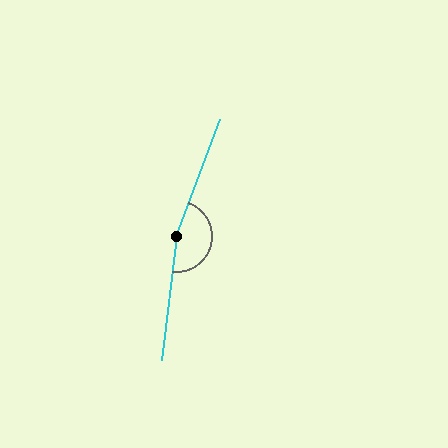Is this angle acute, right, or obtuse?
It is obtuse.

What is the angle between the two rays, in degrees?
Approximately 166 degrees.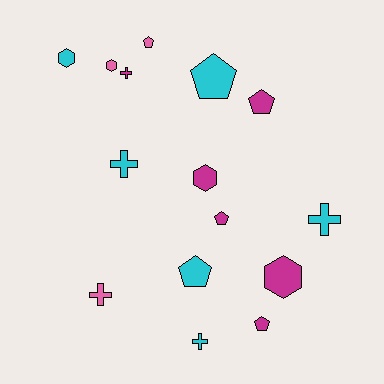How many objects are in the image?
There are 15 objects.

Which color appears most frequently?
Cyan, with 6 objects.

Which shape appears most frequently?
Pentagon, with 6 objects.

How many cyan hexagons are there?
There is 1 cyan hexagon.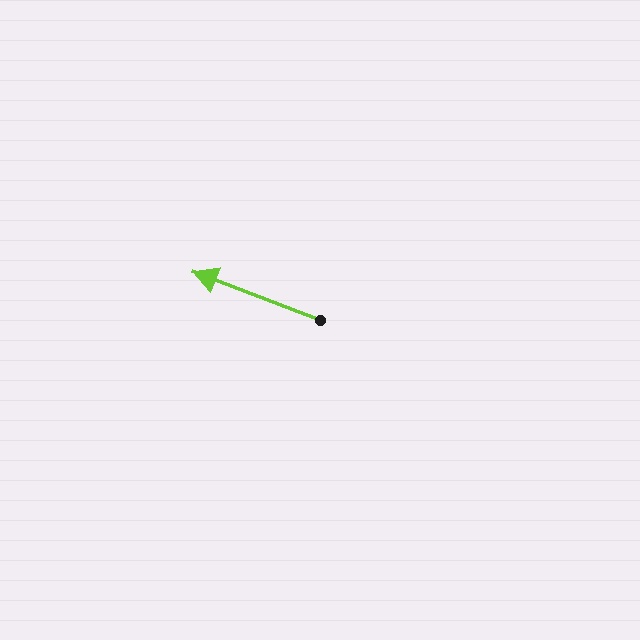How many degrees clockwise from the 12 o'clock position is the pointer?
Approximately 291 degrees.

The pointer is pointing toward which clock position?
Roughly 10 o'clock.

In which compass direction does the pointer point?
West.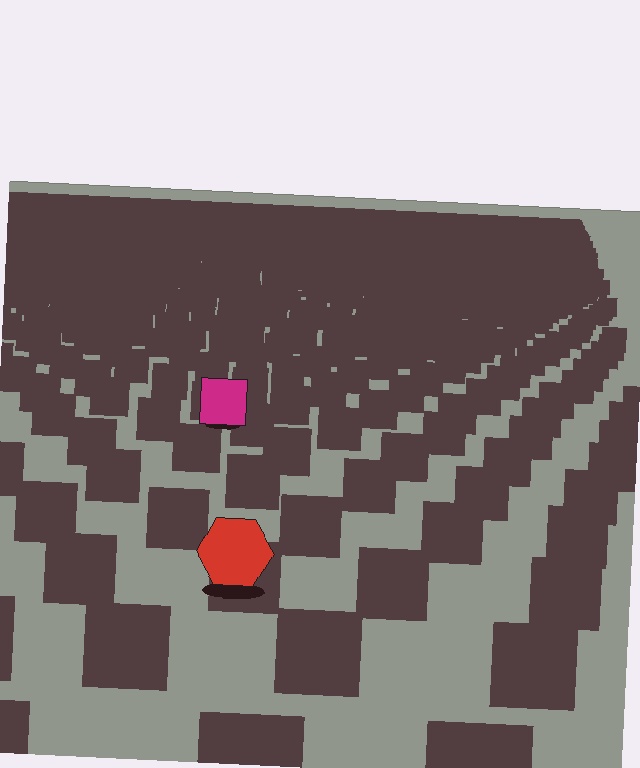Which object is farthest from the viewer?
The magenta square is farthest from the viewer. It appears smaller and the ground texture around it is denser.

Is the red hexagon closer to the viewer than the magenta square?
Yes. The red hexagon is closer — you can tell from the texture gradient: the ground texture is coarser near it.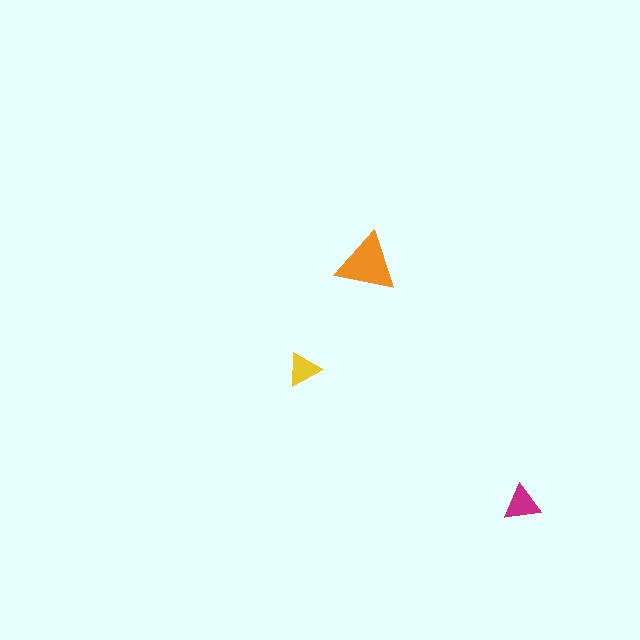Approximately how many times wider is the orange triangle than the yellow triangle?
About 2 times wider.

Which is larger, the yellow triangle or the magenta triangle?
The magenta one.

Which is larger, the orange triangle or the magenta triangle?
The orange one.